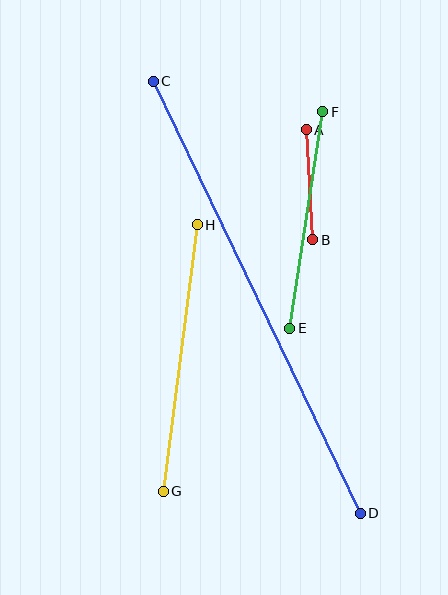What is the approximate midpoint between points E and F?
The midpoint is at approximately (306, 220) pixels.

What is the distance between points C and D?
The distance is approximately 479 pixels.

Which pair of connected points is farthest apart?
Points C and D are farthest apart.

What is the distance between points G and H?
The distance is approximately 268 pixels.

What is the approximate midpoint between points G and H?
The midpoint is at approximately (180, 358) pixels.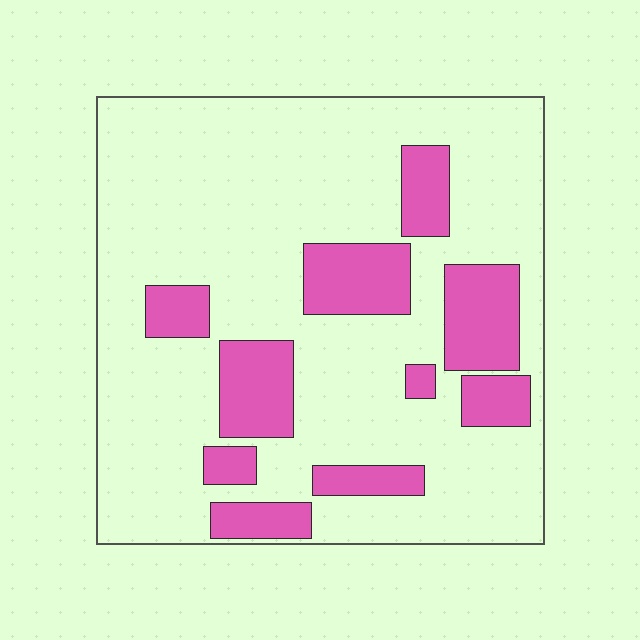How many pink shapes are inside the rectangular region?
10.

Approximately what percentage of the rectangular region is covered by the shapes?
Approximately 20%.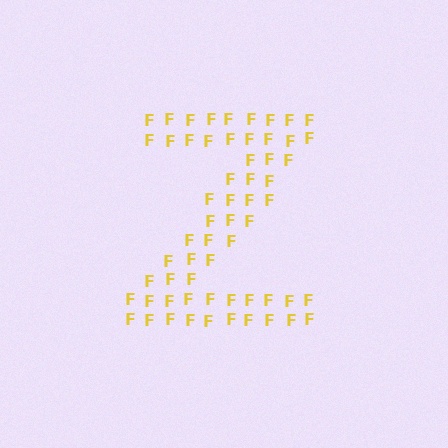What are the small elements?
The small elements are letter F's.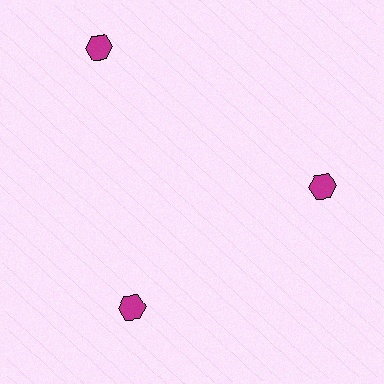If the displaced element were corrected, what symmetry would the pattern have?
It would have 3-fold rotational symmetry — the pattern would map onto itself every 120 degrees.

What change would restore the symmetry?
The symmetry would be restored by moving it inward, back onto the ring so that all 3 hexagons sit at equal angles and equal distance from the center.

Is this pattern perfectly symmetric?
No. The 3 magenta hexagons are arranged in a ring, but one element near the 11 o'clock position is pushed outward from the center, breaking the 3-fold rotational symmetry.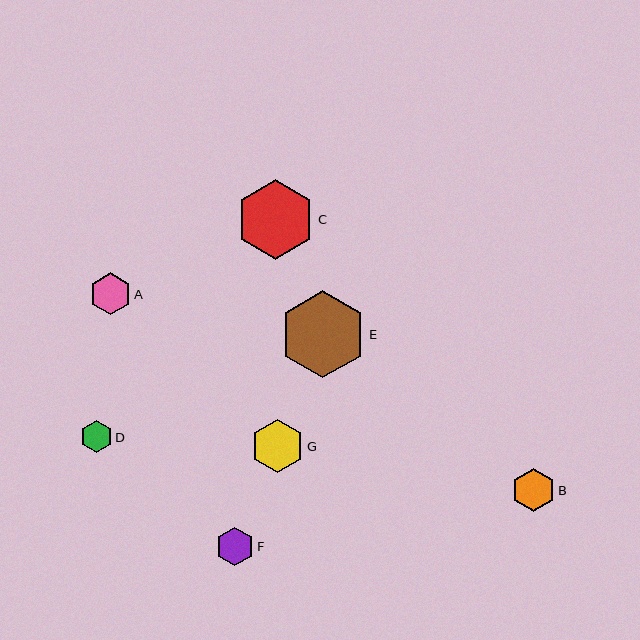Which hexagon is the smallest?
Hexagon D is the smallest with a size of approximately 32 pixels.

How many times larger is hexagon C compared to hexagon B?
Hexagon C is approximately 1.8 times the size of hexagon B.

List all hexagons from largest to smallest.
From largest to smallest: E, C, G, B, A, F, D.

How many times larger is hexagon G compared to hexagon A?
Hexagon G is approximately 1.3 times the size of hexagon A.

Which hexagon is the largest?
Hexagon E is the largest with a size of approximately 87 pixels.